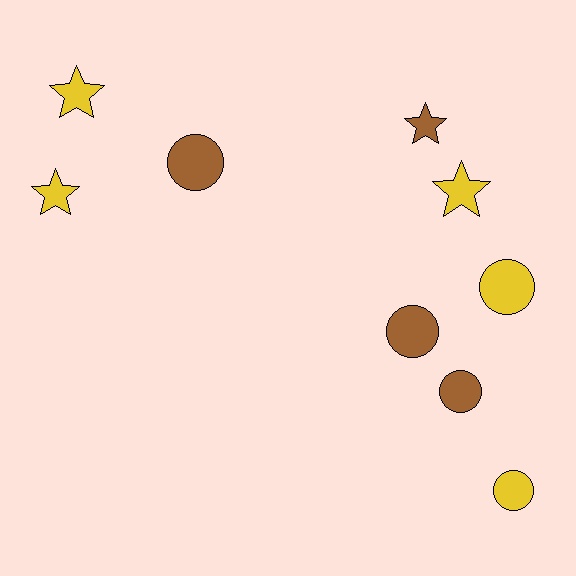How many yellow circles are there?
There are 2 yellow circles.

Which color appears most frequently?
Yellow, with 5 objects.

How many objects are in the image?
There are 9 objects.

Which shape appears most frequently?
Circle, with 5 objects.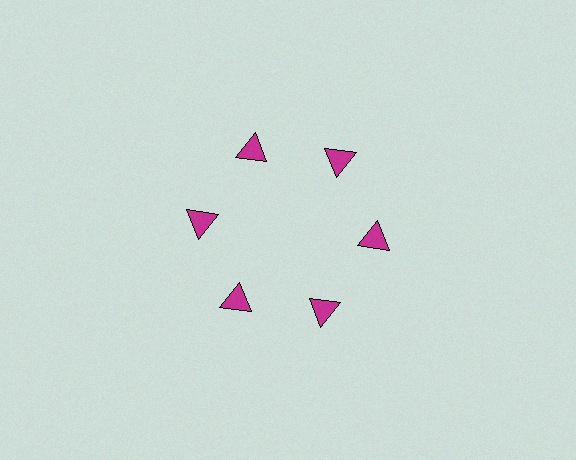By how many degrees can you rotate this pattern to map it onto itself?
The pattern maps onto itself every 60 degrees of rotation.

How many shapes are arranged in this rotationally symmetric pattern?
There are 6 shapes, arranged in 6 groups of 1.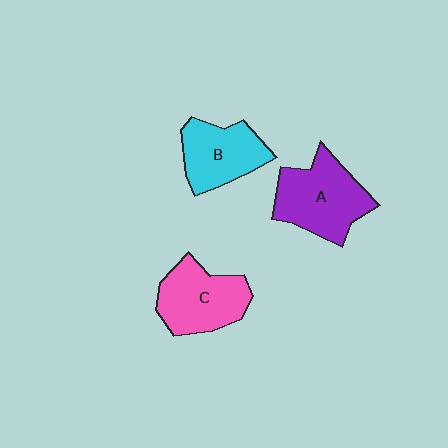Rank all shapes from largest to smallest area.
From largest to smallest: A (purple), C (pink), B (cyan).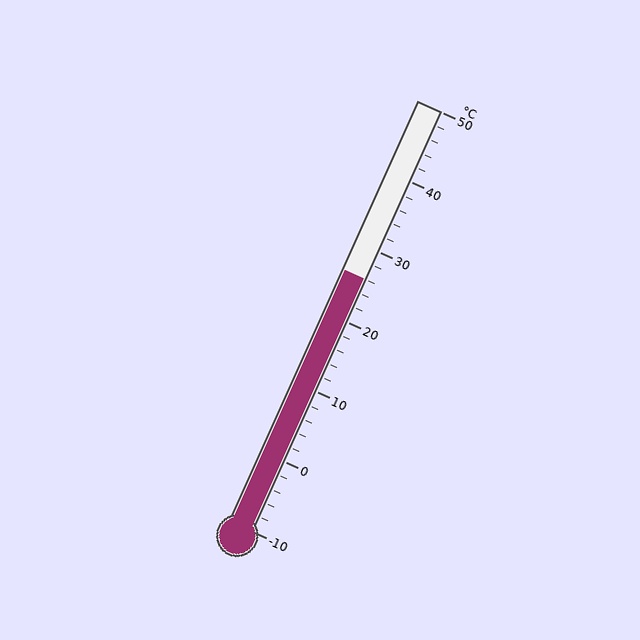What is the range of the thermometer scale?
The thermometer scale ranges from -10°C to 50°C.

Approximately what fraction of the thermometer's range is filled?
The thermometer is filled to approximately 60% of its range.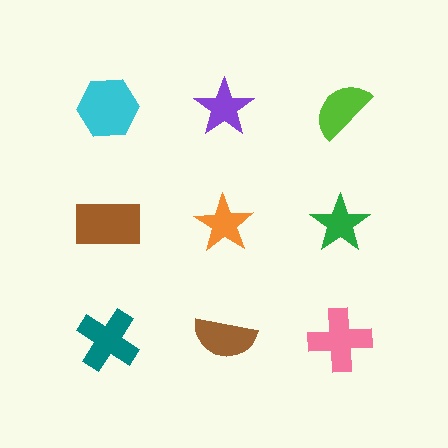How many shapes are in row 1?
3 shapes.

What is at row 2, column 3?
A green star.